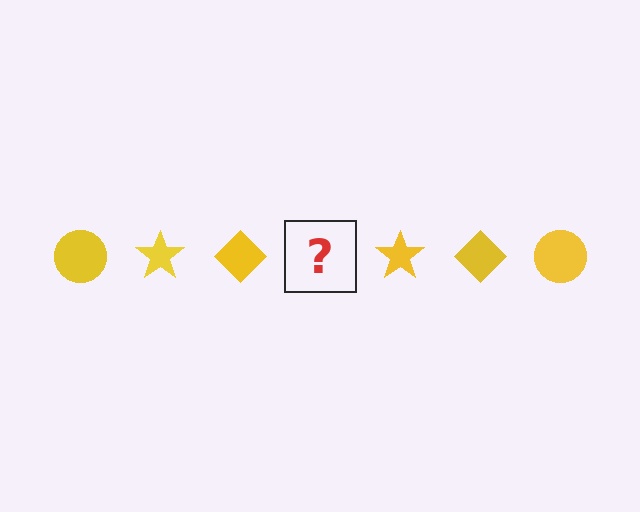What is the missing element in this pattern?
The missing element is a yellow circle.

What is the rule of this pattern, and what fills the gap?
The rule is that the pattern cycles through circle, star, diamond shapes in yellow. The gap should be filled with a yellow circle.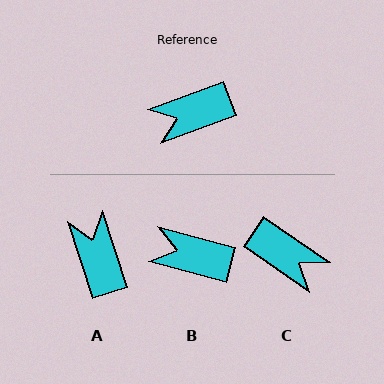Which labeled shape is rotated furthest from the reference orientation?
C, about 125 degrees away.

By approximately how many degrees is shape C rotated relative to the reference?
Approximately 125 degrees counter-clockwise.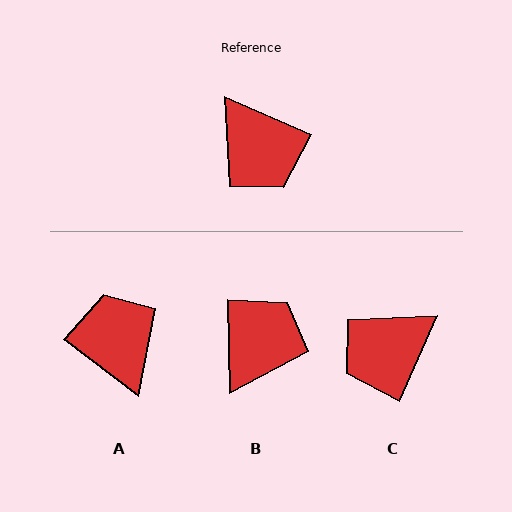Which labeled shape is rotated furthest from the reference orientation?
A, about 166 degrees away.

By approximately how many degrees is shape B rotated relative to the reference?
Approximately 115 degrees counter-clockwise.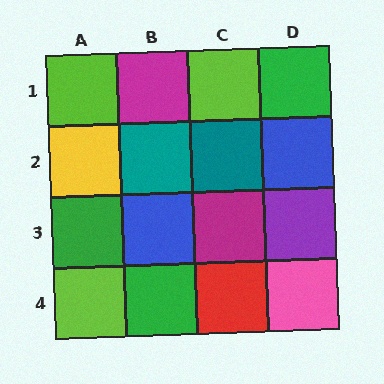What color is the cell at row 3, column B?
Blue.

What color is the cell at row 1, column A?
Lime.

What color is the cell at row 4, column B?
Green.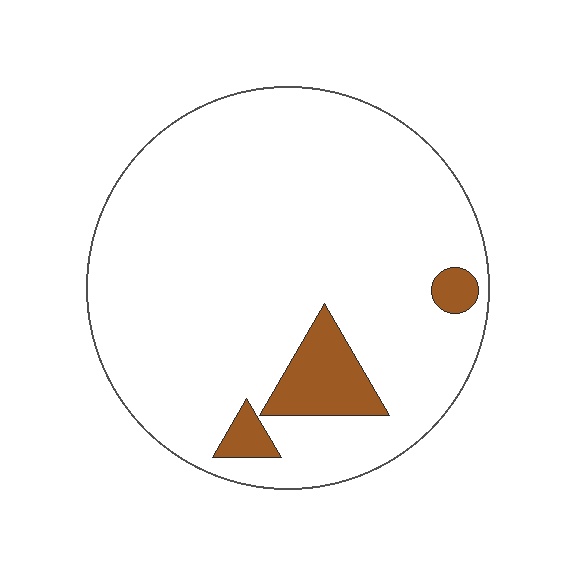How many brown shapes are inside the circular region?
3.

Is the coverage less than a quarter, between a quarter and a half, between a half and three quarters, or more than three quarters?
Less than a quarter.